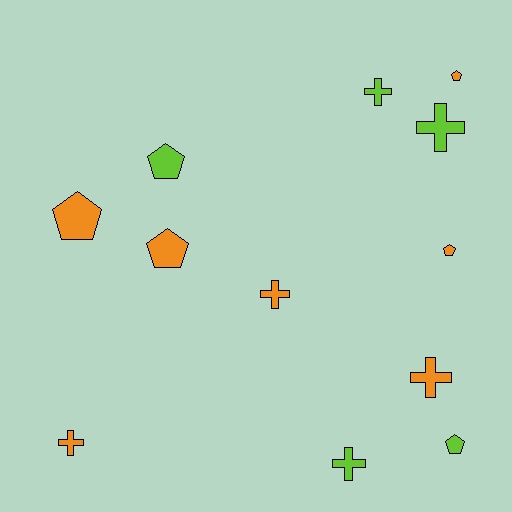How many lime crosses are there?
There are 3 lime crosses.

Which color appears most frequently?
Orange, with 7 objects.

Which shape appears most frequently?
Cross, with 6 objects.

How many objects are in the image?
There are 12 objects.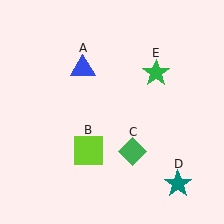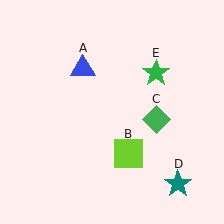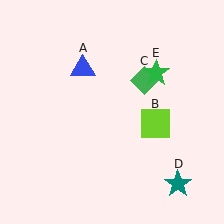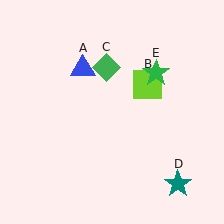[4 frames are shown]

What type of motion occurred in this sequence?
The lime square (object B), green diamond (object C) rotated counterclockwise around the center of the scene.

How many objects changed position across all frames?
2 objects changed position: lime square (object B), green diamond (object C).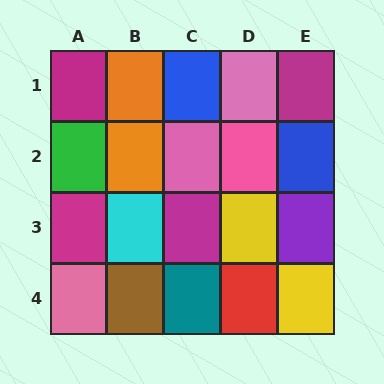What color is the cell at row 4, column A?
Pink.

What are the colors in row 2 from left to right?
Green, orange, pink, pink, blue.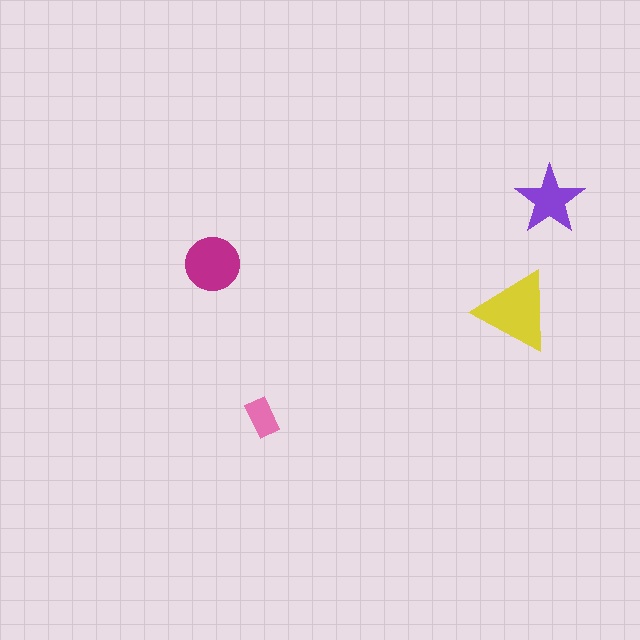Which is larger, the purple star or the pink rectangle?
The purple star.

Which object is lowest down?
The pink rectangle is bottommost.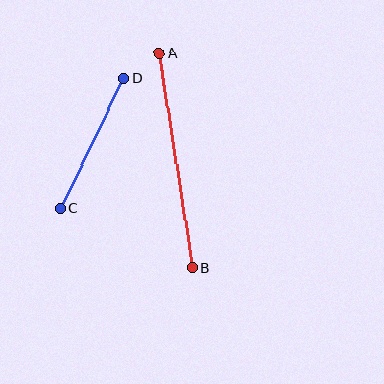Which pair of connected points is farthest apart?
Points A and B are farthest apart.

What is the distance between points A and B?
The distance is approximately 217 pixels.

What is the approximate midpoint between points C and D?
The midpoint is at approximately (92, 143) pixels.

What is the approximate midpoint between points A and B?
The midpoint is at approximately (176, 161) pixels.